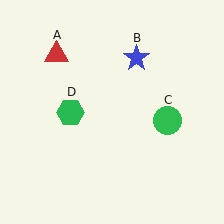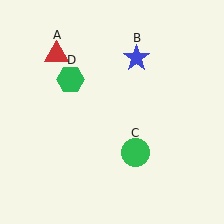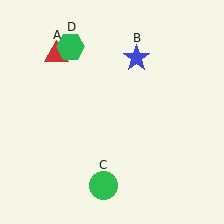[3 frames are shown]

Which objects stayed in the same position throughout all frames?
Red triangle (object A) and blue star (object B) remained stationary.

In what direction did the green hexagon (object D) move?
The green hexagon (object D) moved up.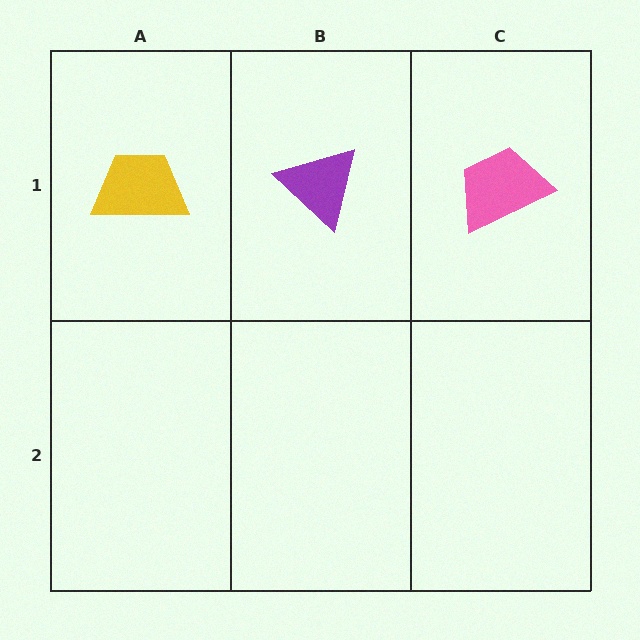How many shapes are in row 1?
3 shapes.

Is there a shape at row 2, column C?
No, that cell is empty.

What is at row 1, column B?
A purple triangle.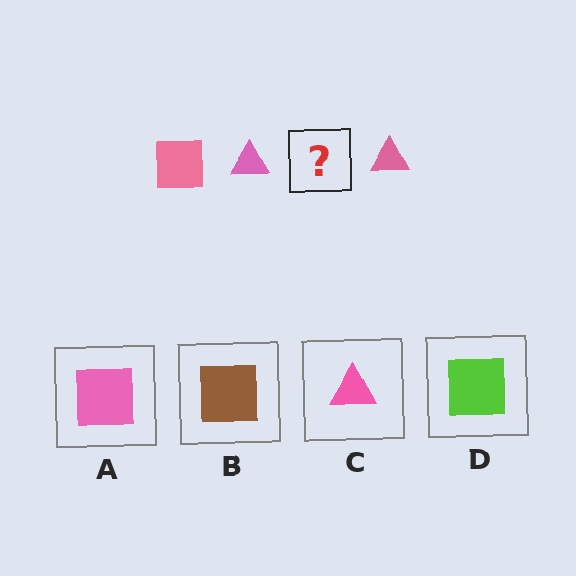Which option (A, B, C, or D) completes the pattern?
A.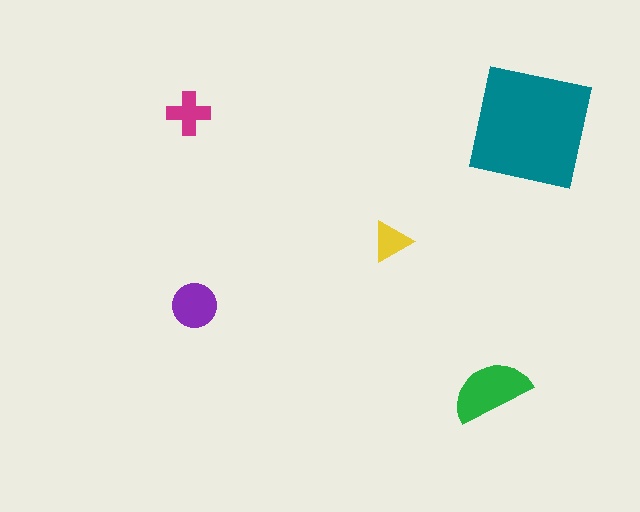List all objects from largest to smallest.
The teal square, the green semicircle, the purple circle, the magenta cross, the yellow triangle.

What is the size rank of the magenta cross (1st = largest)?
4th.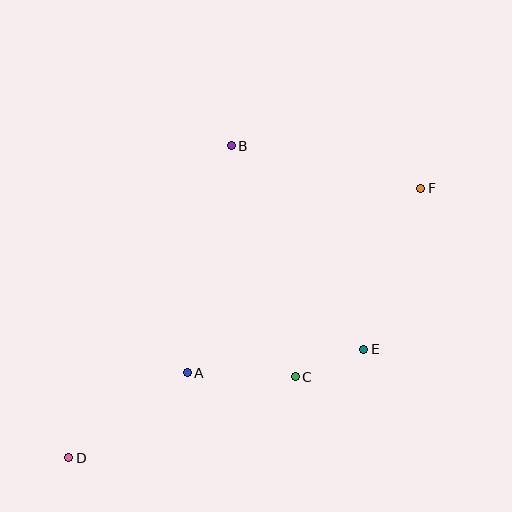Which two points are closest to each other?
Points C and E are closest to each other.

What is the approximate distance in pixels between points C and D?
The distance between C and D is approximately 241 pixels.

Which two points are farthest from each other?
Points D and F are farthest from each other.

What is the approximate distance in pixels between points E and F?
The distance between E and F is approximately 170 pixels.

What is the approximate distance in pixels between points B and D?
The distance between B and D is approximately 352 pixels.